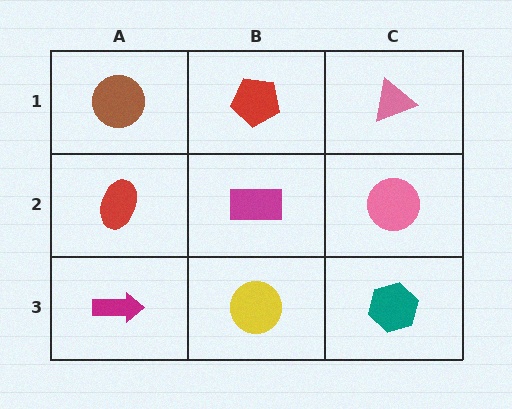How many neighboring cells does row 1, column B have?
3.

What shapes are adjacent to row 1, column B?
A magenta rectangle (row 2, column B), a brown circle (row 1, column A), a pink triangle (row 1, column C).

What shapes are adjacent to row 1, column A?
A red ellipse (row 2, column A), a red pentagon (row 1, column B).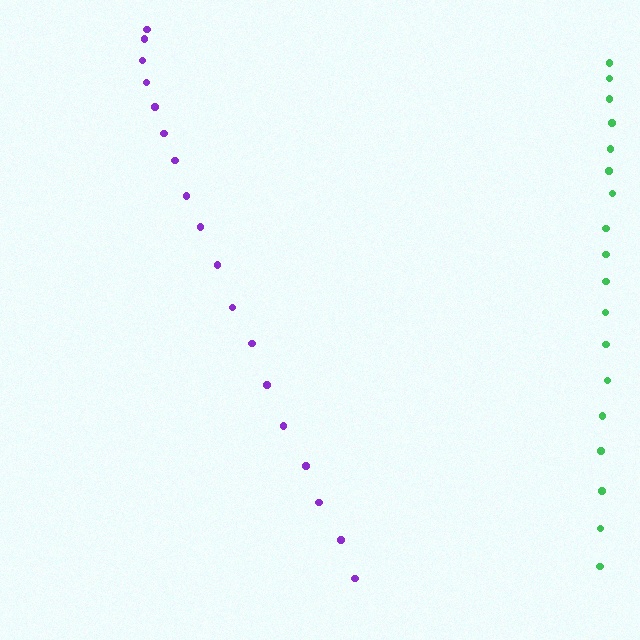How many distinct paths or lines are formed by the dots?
There are 2 distinct paths.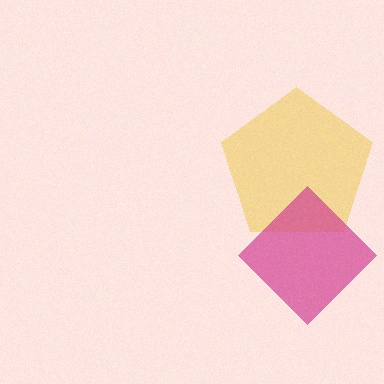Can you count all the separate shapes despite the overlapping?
Yes, there are 2 separate shapes.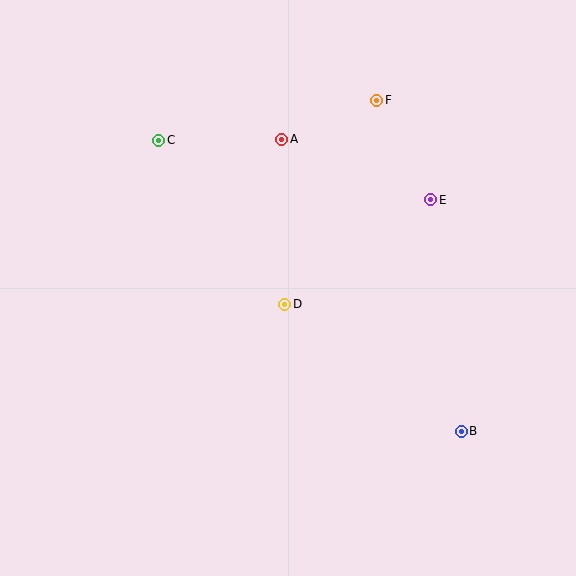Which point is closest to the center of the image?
Point D at (285, 304) is closest to the center.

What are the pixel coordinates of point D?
Point D is at (285, 304).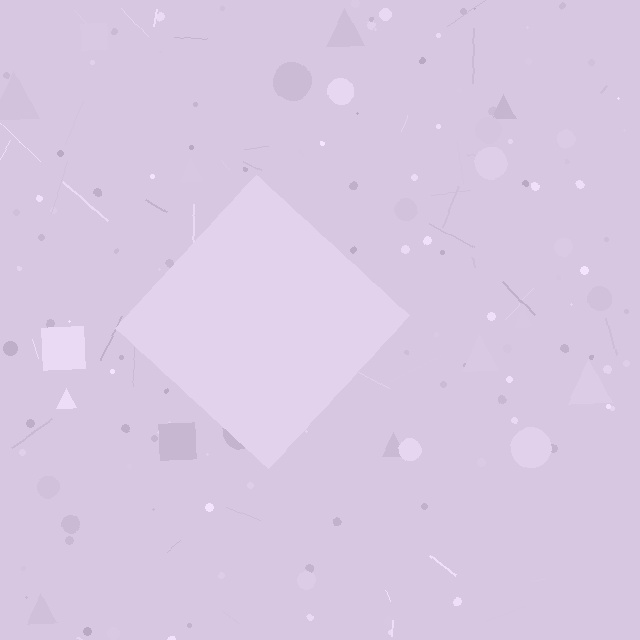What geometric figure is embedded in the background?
A diamond is embedded in the background.